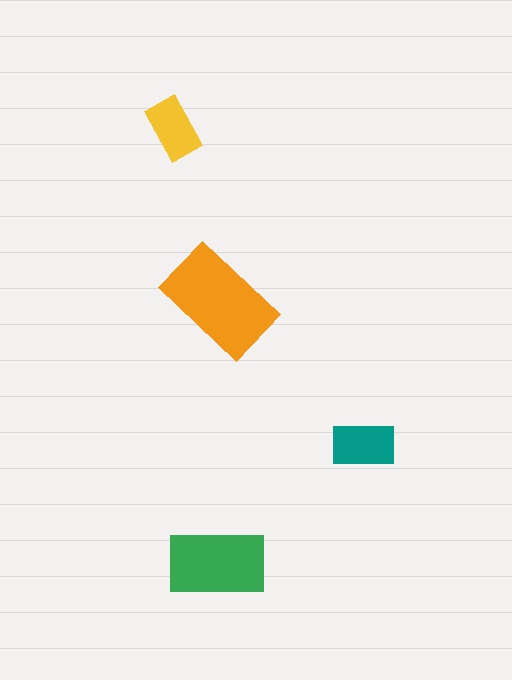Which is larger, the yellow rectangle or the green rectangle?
The green one.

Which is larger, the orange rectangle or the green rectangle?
The orange one.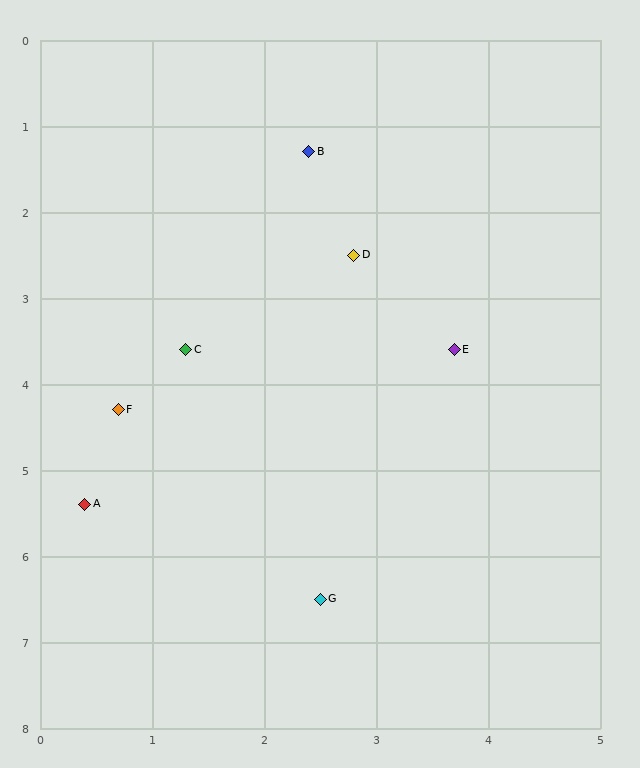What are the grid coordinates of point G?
Point G is at approximately (2.5, 6.5).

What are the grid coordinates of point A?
Point A is at approximately (0.4, 5.4).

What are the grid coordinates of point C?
Point C is at approximately (1.3, 3.6).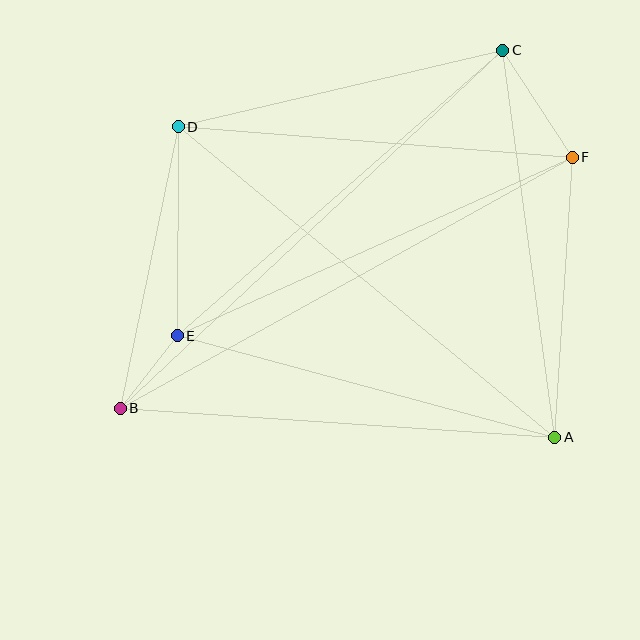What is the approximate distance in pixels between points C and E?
The distance between C and E is approximately 433 pixels.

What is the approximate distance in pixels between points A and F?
The distance between A and F is approximately 280 pixels.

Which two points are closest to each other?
Points B and E are closest to each other.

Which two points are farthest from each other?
Points B and C are farthest from each other.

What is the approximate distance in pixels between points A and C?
The distance between A and C is approximately 390 pixels.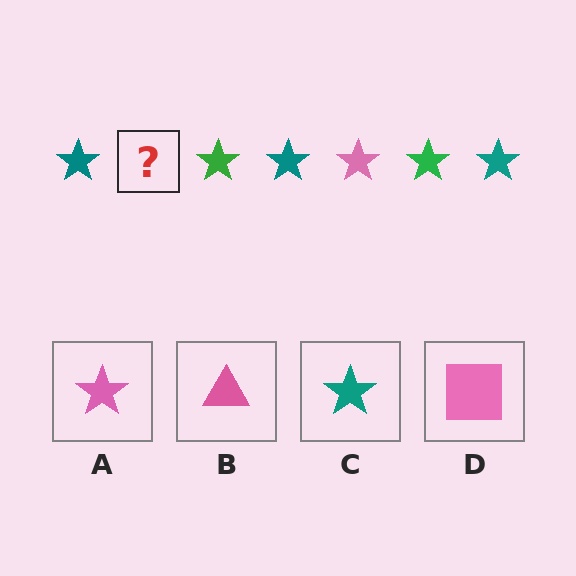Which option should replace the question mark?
Option A.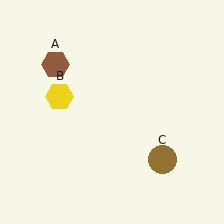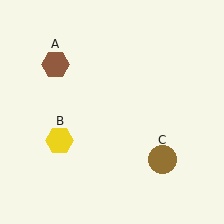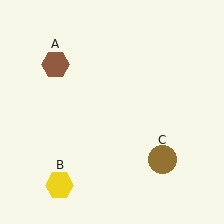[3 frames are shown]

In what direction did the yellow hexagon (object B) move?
The yellow hexagon (object B) moved down.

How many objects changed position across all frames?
1 object changed position: yellow hexagon (object B).